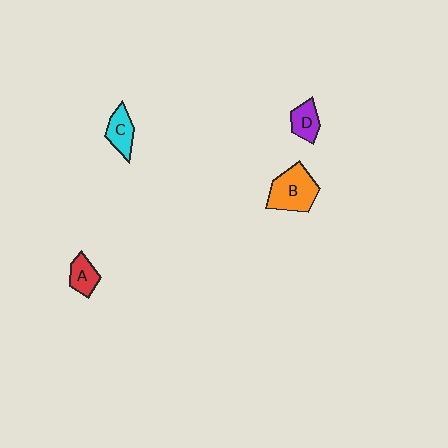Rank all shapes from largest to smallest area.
From largest to smallest: B (orange), C (cyan), D (purple), A (red).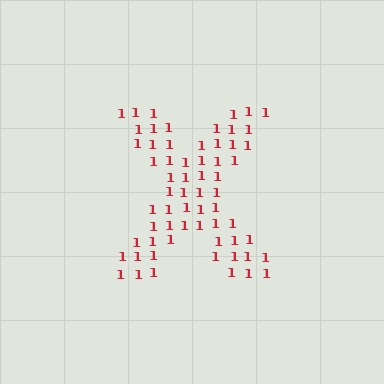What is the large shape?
The large shape is the letter X.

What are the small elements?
The small elements are digit 1's.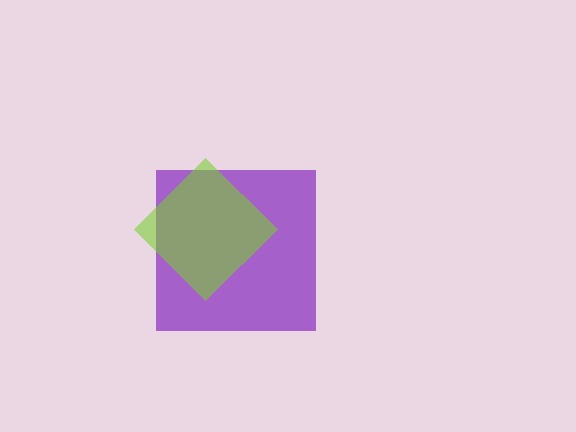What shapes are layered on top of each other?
The layered shapes are: a purple square, a lime diamond.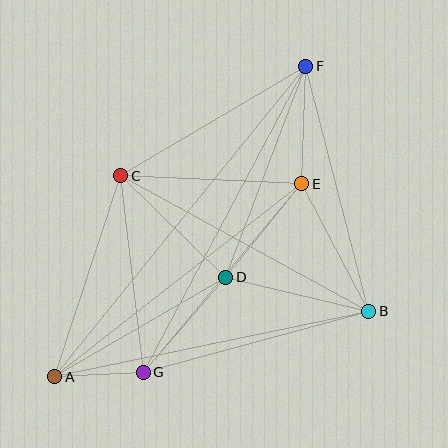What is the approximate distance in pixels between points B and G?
The distance between B and G is approximately 234 pixels.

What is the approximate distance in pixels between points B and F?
The distance between B and F is approximately 253 pixels.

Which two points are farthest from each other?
Points A and F are farthest from each other.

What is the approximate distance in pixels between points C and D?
The distance between C and D is approximately 146 pixels.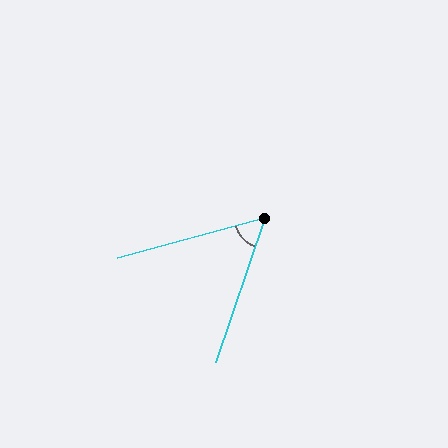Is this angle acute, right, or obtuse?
It is acute.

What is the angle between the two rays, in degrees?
Approximately 56 degrees.